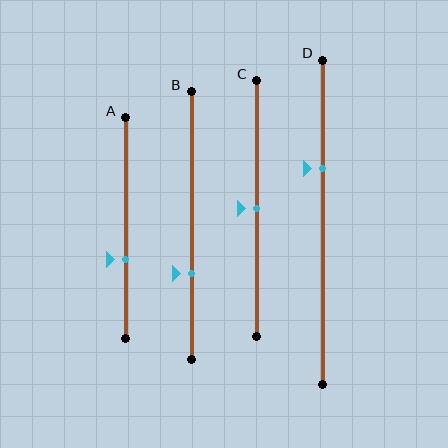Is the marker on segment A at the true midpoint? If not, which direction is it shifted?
No, the marker on segment A is shifted downward by about 14% of the segment length.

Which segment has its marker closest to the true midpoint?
Segment C has its marker closest to the true midpoint.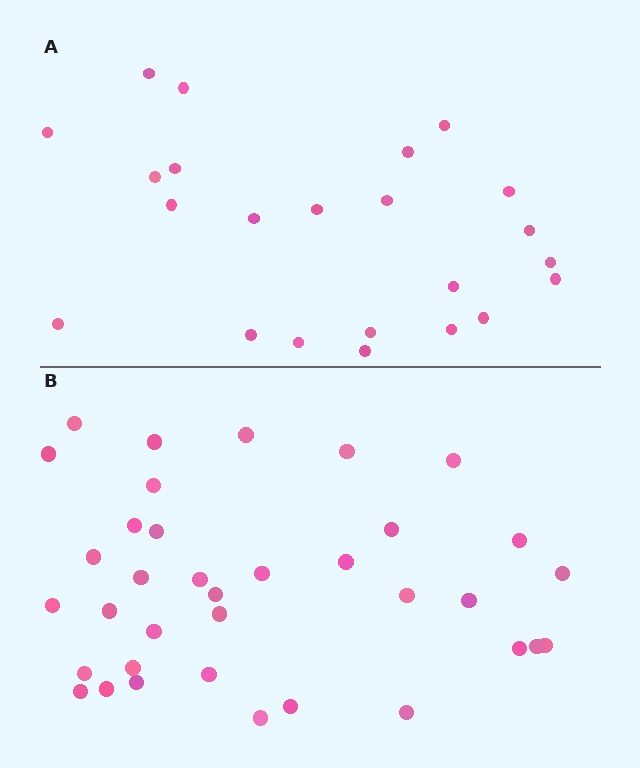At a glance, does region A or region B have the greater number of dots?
Region B (the bottom region) has more dots.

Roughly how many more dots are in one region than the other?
Region B has approximately 15 more dots than region A.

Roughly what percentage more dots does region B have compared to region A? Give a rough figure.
About 55% more.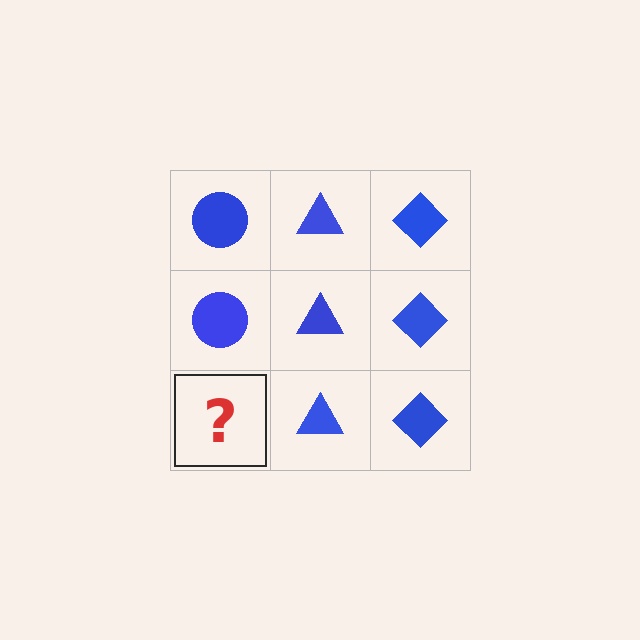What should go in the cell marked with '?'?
The missing cell should contain a blue circle.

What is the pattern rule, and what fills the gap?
The rule is that each column has a consistent shape. The gap should be filled with a blue circle.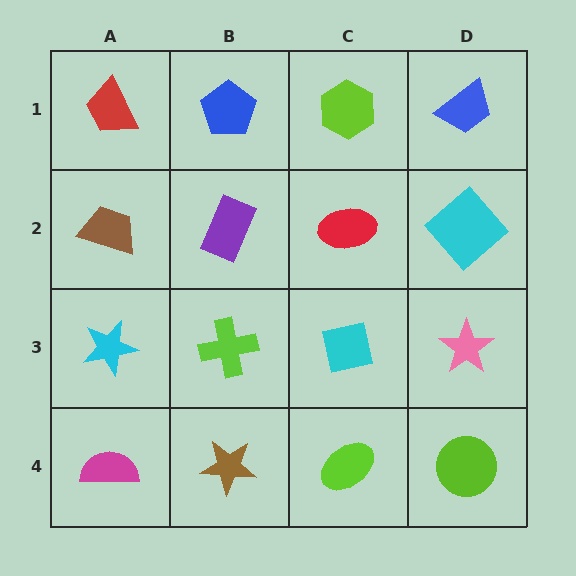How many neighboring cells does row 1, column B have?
3.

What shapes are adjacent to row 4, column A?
A cyan star (row 3, column A), a brown star (row 4, column B).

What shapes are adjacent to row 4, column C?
A cyan square (row 3, column C), a brown star (row 4, column B), a lime circle (row 4, column D).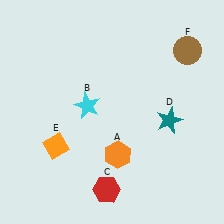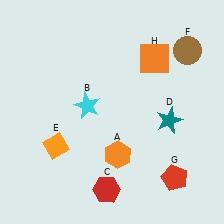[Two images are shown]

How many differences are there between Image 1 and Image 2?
There are 2 differences between the two images.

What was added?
A red pentagon (G), an orange square (H) were added in Image 2.